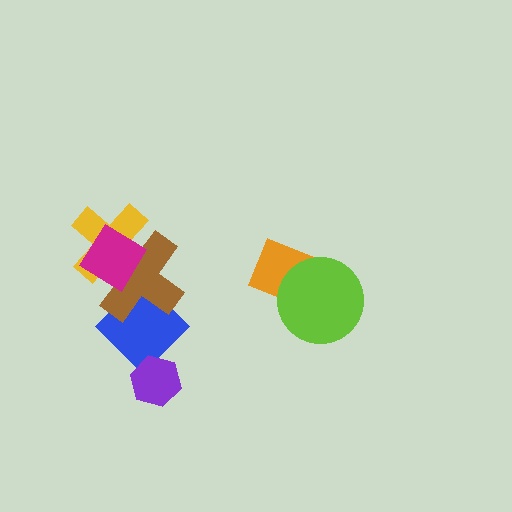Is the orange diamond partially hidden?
Yes, it is partially covered by another shape.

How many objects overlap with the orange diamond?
1 object overlaps with the orange diamond.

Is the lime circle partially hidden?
No, no other shape covers it.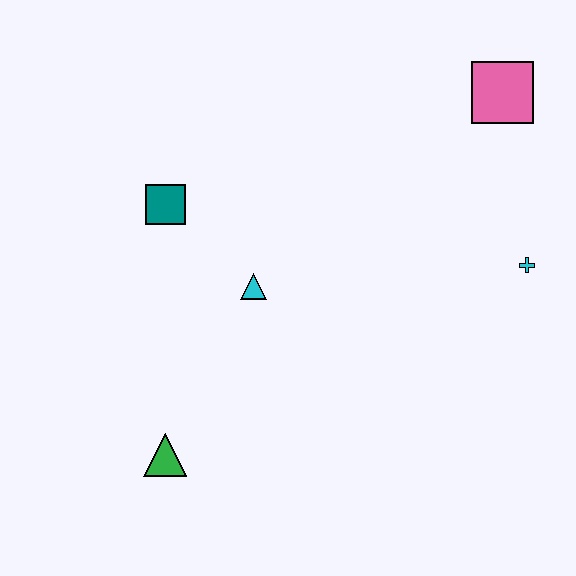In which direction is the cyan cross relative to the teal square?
The cyan cross is to the right of the teal square.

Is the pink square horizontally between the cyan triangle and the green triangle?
No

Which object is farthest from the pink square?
The green triangle is farthest from the pink square.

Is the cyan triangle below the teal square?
Yes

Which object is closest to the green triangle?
The cyan triangle is closest to the green triangle.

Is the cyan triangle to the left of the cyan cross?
Yes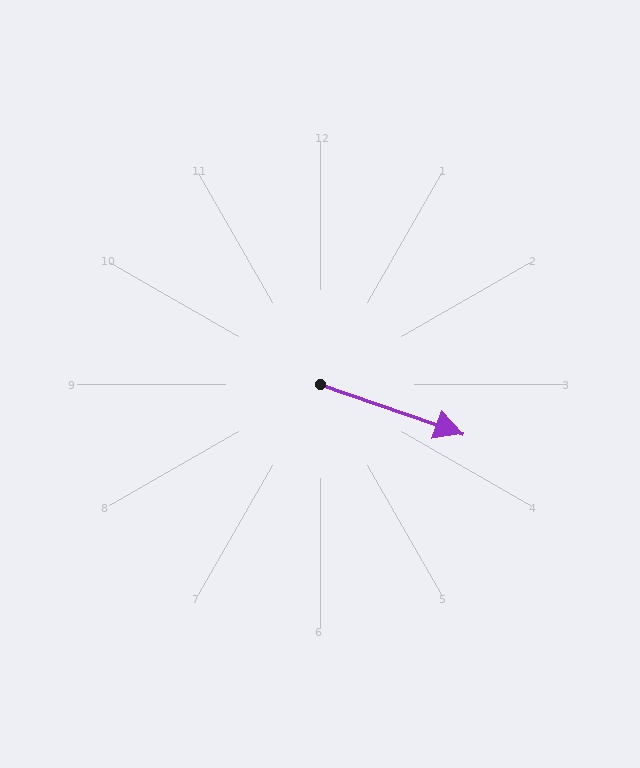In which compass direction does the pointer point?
East.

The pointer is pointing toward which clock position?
Roughly 4 o'clock.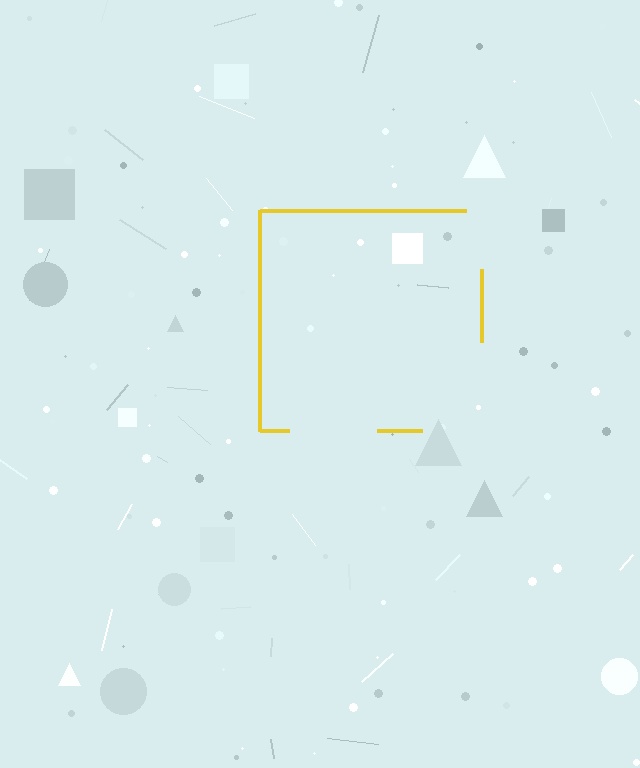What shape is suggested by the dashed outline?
The dashed outline suggests a square.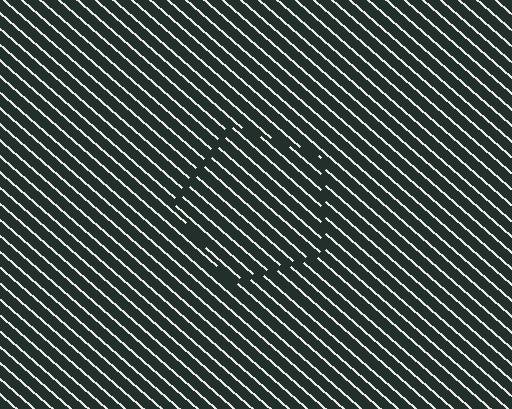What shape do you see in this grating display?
An illusory pentagon. The interior of the shape contains the same grating, shifted by half a period — the contour is defined by the phase discontinuity where line-ends from the inner and outer gratings abut.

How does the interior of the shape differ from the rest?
The interior of the shape contains the same grating, shifted by half a period — the contour is defined by the phase discontinuity where line-ends from the inner and outer gratings abut.